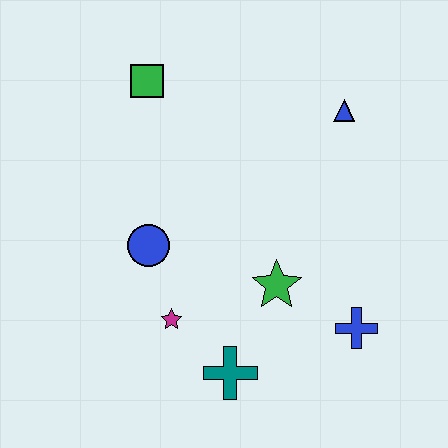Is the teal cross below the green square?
Yes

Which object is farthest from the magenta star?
The blue triangle is farthest from the magenta star.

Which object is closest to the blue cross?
The green star is closest to the blue cross.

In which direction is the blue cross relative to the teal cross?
The blue cross is to the right of the teal cross.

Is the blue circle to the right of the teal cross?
No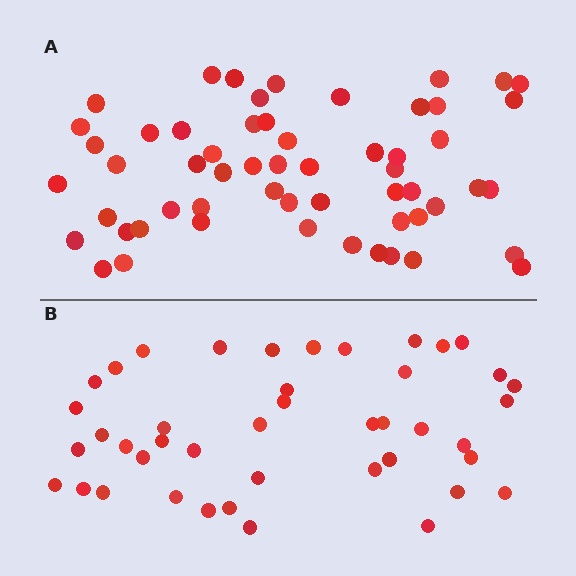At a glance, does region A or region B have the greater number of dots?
Region A (the top region) has more dots.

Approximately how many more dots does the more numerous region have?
Region A has approximately 15 more dots than region B.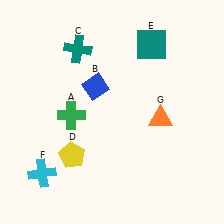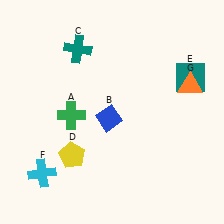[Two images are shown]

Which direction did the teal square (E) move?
The teal square (E) moved right.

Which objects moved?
The objects that moved are: the blue diamond (B), the teal square (E), the orange triangle (G).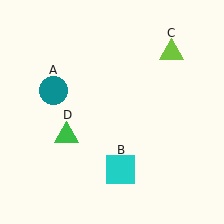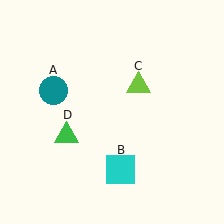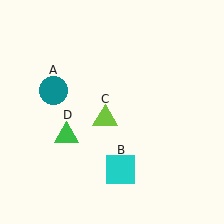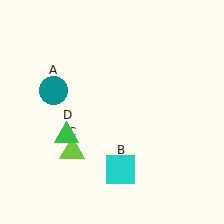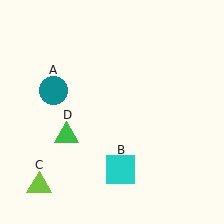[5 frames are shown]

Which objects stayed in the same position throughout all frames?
Teal circle (object A) and cyan square (object B) and green triangle (object D) remained stationary.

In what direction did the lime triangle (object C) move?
The lime triangle (object C) moved down and to the left.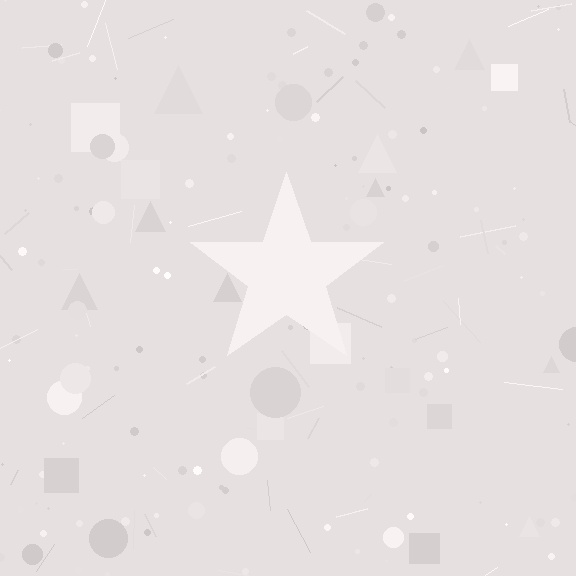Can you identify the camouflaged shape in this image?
The camouflaged shape is a star.